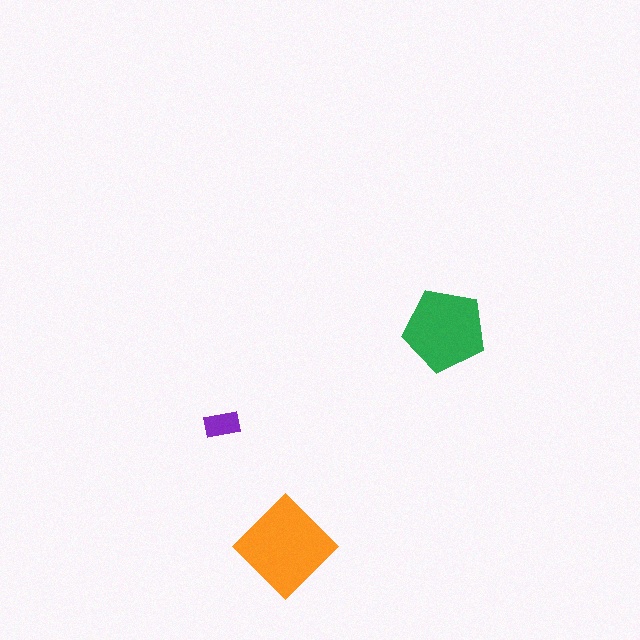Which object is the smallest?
The purple rectangle.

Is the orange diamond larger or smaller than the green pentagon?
Larger.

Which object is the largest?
The orange diamond.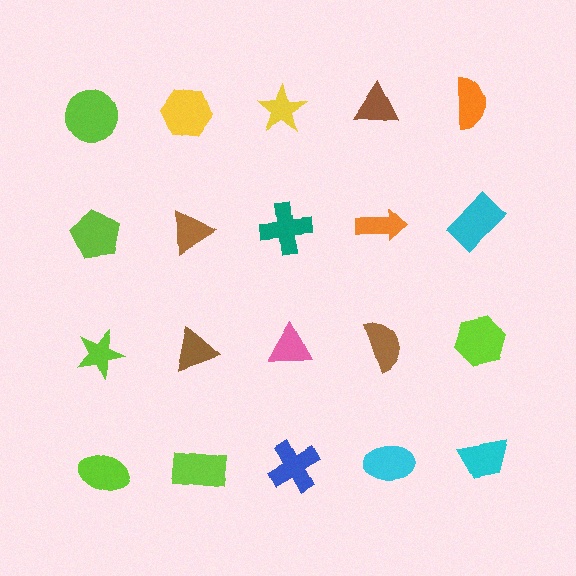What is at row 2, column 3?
A teal cross.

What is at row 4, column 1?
A lime ellipse.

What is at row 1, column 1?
A lime circle.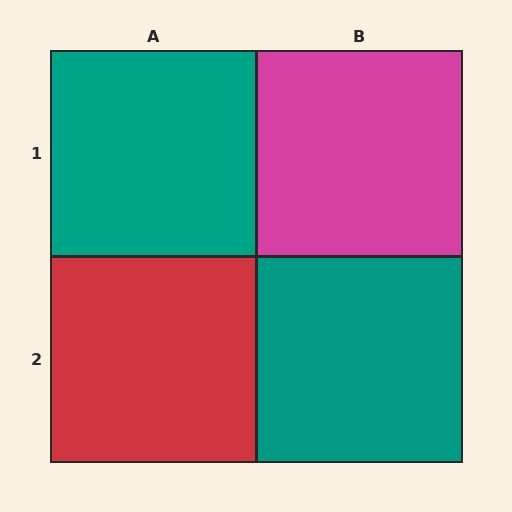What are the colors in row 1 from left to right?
Teal, magenta.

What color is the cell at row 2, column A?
Red.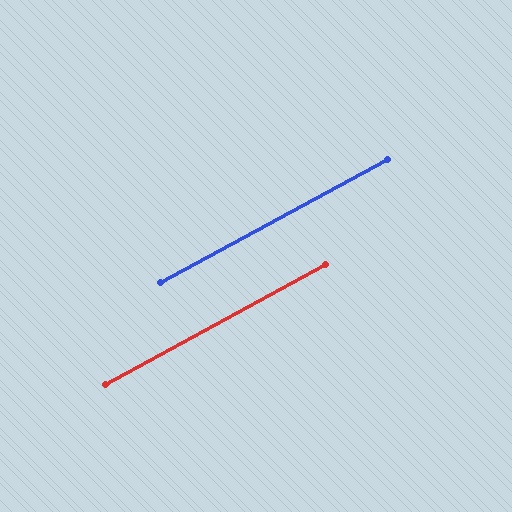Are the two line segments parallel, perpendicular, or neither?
Parallel — their directions differ by only 0.2°.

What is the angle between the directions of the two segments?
Approximately 0 degrees.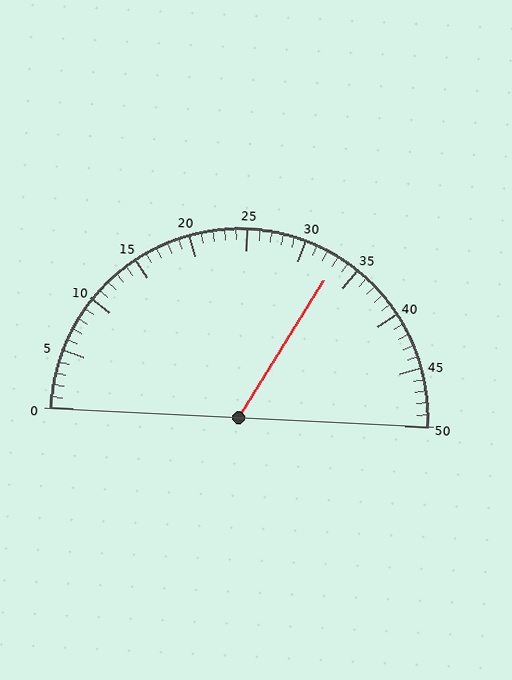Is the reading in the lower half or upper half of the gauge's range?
The reading is in the upper half of the range (0 to 50).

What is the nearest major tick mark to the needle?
The nearest major tick mark is 35.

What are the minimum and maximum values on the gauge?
The gauge ranges from 0 to 50.